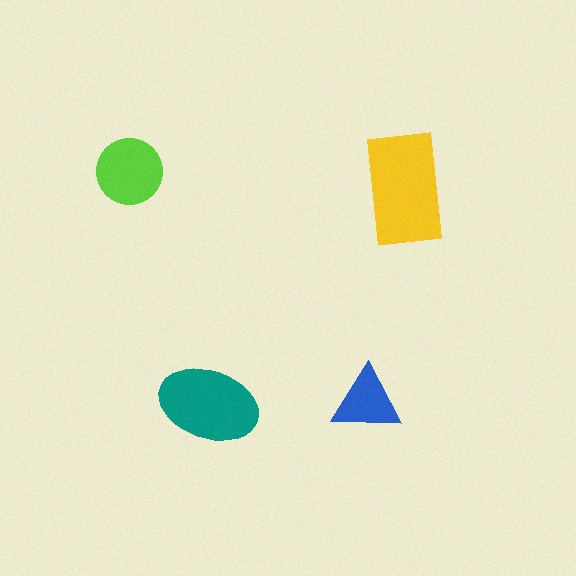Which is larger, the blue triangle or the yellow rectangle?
The yellow rectangle.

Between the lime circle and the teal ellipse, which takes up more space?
The teal ellipse.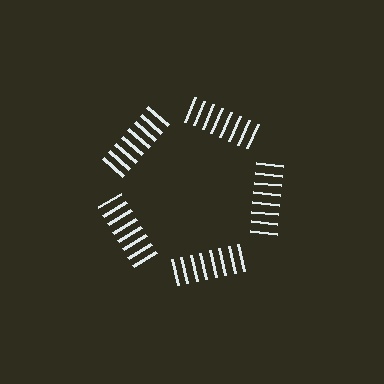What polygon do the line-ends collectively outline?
An illusory pentagon — the line segments terminate on its edges but no continuous stroke is drawn.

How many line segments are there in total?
40 — 8 along each of the 5 edges.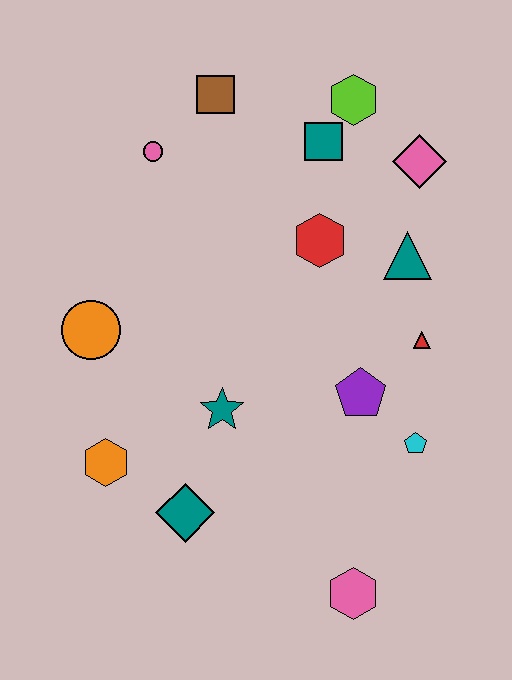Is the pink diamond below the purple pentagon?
No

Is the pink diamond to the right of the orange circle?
Yes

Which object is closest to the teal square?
The lime hexagon is closest to the teal square.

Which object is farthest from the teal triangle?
The orange hexagon is farthest from the teal triangle.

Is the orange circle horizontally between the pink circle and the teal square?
No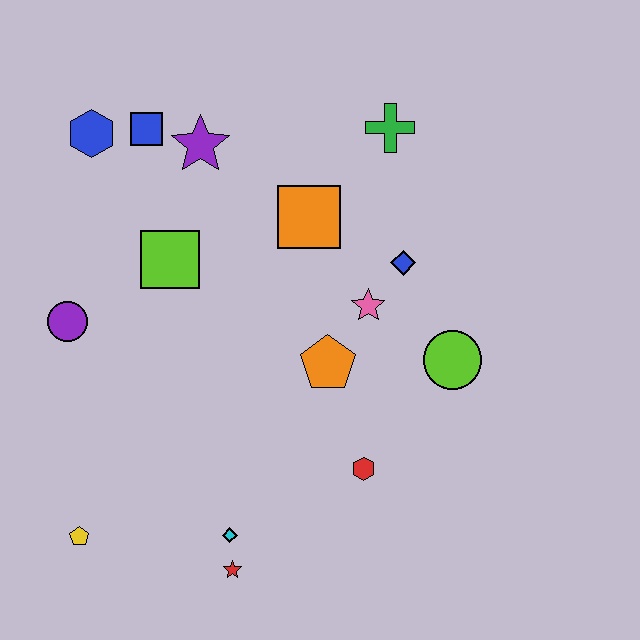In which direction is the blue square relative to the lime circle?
The blue square is to the left of the lime circle.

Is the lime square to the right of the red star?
No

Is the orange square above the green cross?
No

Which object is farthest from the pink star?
The yellow pentagon is farthest from the pink star.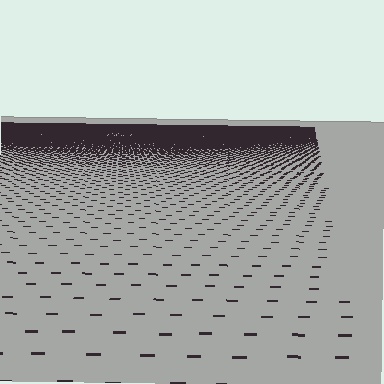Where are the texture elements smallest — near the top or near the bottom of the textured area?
Near the top.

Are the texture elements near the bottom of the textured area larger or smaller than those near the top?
Larger. Near the bottom, elements are closer to the viewer and appear at a bigger on-screen size.